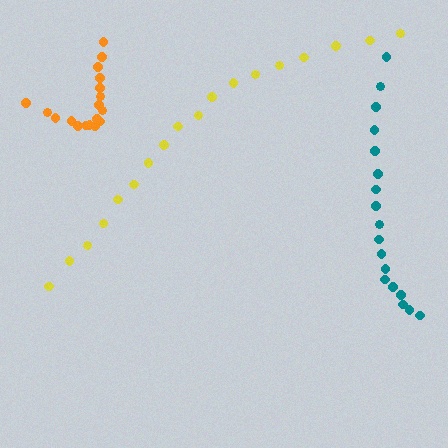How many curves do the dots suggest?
There are 3 distinct paths.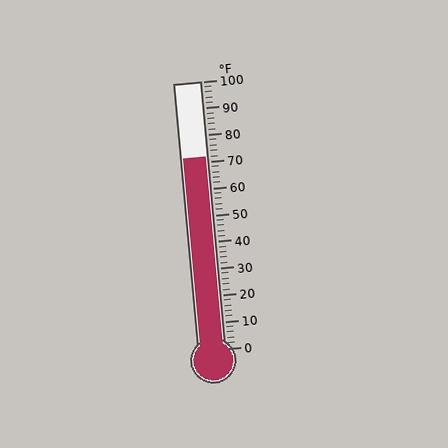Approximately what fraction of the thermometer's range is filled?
The thermometer is filled to approximately 70% of its range.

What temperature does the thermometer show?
The thermometer shows approximately 72°F.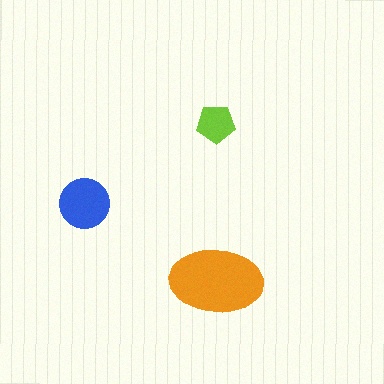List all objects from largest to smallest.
The orange ellipse, the blue circle, the lime pentagon.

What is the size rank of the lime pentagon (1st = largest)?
3rd.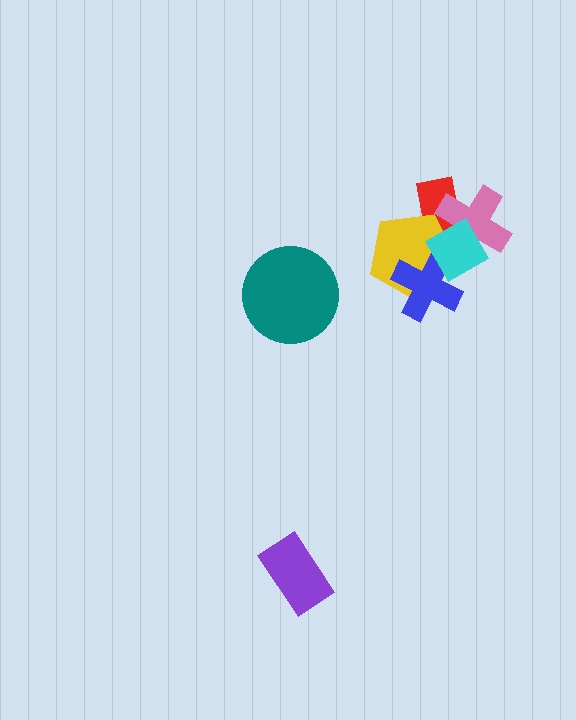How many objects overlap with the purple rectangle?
0 objects overlap with the purple rectangle.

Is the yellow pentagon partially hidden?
Yes, it is partially covered by another shape.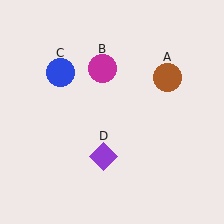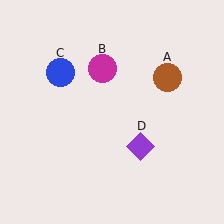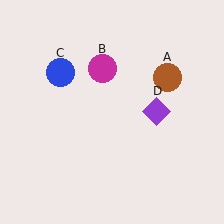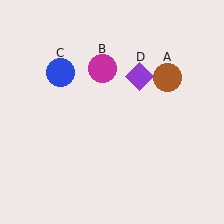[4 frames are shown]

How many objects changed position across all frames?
1 object changed position: purple diamond (object D).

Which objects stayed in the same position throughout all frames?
Brown circle (object A) and magenta circle (object B) and blue circle (object C) remained stationary.